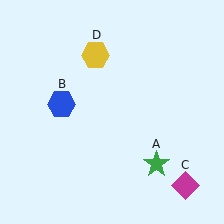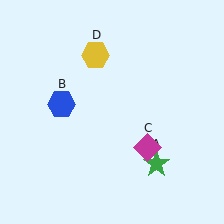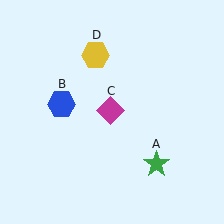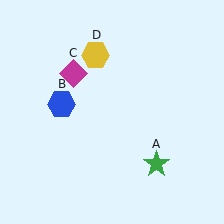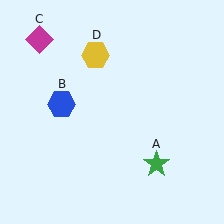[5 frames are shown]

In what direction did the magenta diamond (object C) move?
The magenta diamond (object C) moved up and to the left.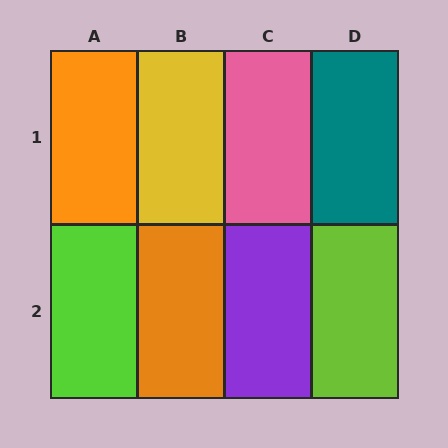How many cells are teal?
1 cell is teal.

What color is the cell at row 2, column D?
Lime.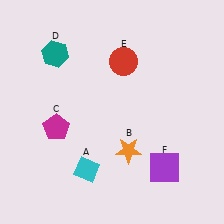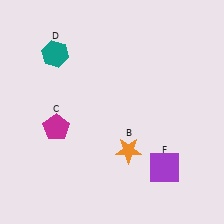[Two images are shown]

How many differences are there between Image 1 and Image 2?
There are 2 differences between the two images.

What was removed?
The cyan diamond (A), the red circle (E) were removed in Image 2.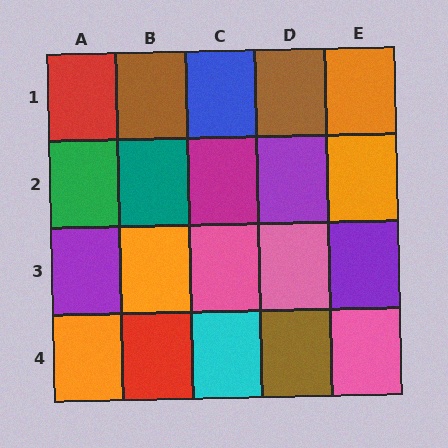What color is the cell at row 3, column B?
Orange.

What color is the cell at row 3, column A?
Purple.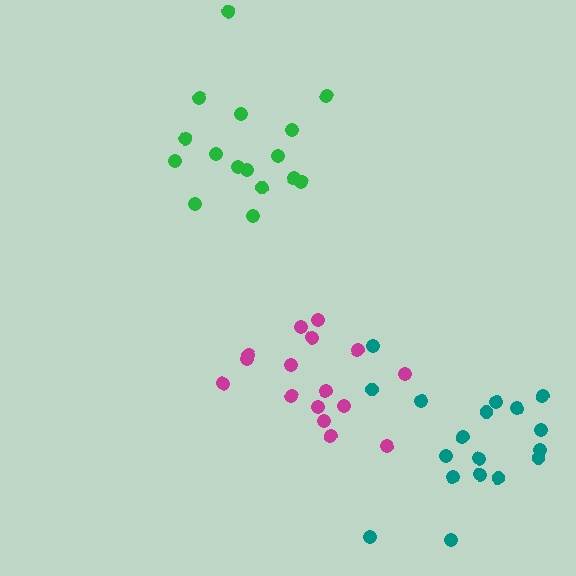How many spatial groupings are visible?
There are 3 spatial groupings.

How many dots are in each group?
Group 1: 16 dots, Group 2: 18 dots, Group 3: 16 dots (50 total).